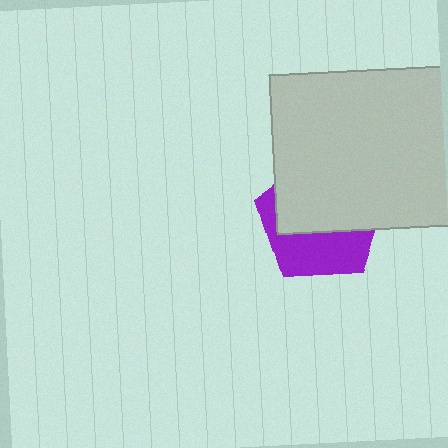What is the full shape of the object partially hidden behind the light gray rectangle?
The partially hidden object is a purple pentagon.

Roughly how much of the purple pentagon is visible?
A small part of it is visible (roughly 41%).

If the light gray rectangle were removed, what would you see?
You would see the complete purple pentagon.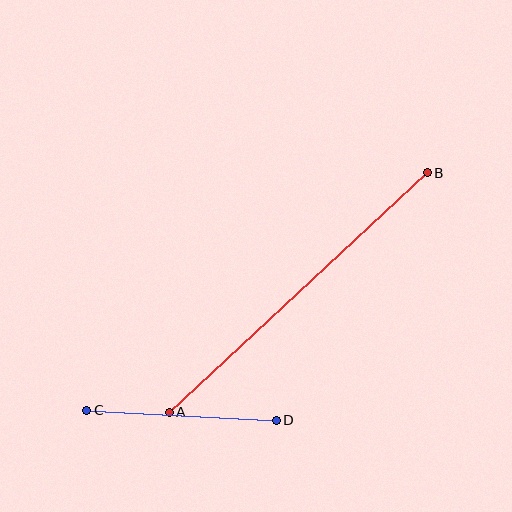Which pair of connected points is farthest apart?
Points A and B are farthest apart.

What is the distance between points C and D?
The distance is approximately 189 pixels.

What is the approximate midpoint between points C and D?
The midpoint is at approximately (181, 415) pixels.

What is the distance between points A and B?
The distance is approximately 352 pixels.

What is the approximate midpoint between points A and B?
The midpoint is at approximately (298, 293) pixels.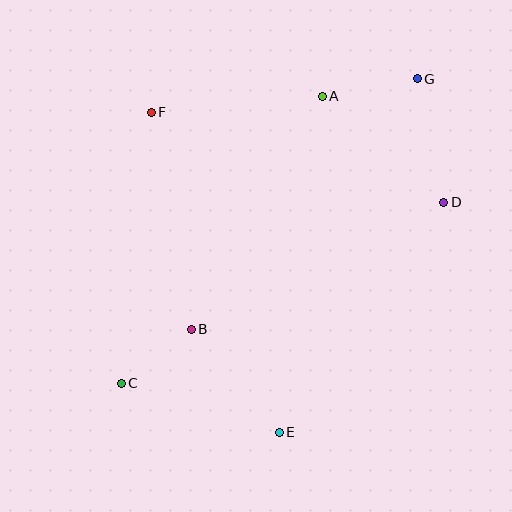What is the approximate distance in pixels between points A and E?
The distance between A and E is approximately 339 pixels.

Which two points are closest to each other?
Points B and C are closest to each other.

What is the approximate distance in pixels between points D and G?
The distance between D and G is approximately 126 pixels.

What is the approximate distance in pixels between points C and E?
The distance between C and E is approximately 166 pixels.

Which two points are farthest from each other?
Points C and G are farthest from each other.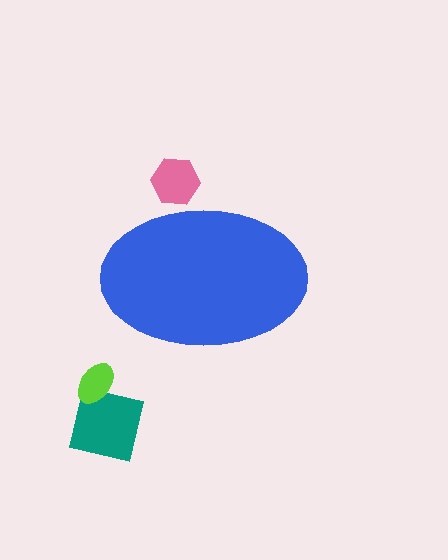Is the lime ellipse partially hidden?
No, the lime ellipse is fully visible.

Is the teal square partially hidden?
No, the teal square is fully visible.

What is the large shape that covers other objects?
A blue ellipse.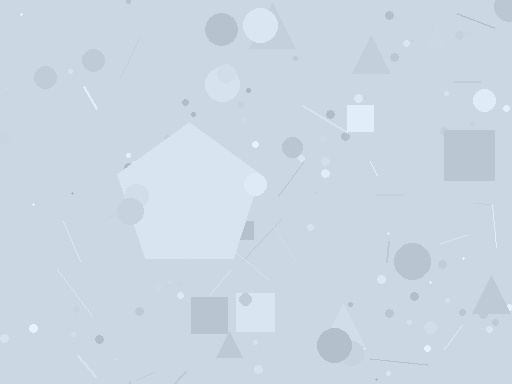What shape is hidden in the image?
A pentagon is hidden in the image.